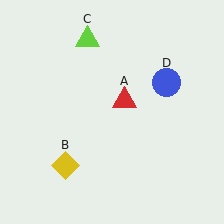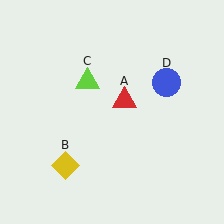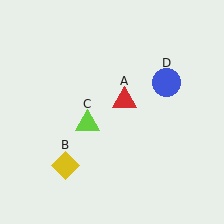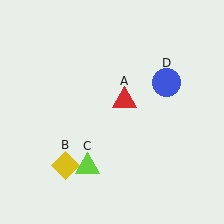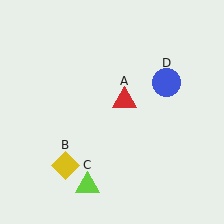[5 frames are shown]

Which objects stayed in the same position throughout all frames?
Red triangle (object A) and yellow diamond (object B) and blue circle (object D) remained stationary.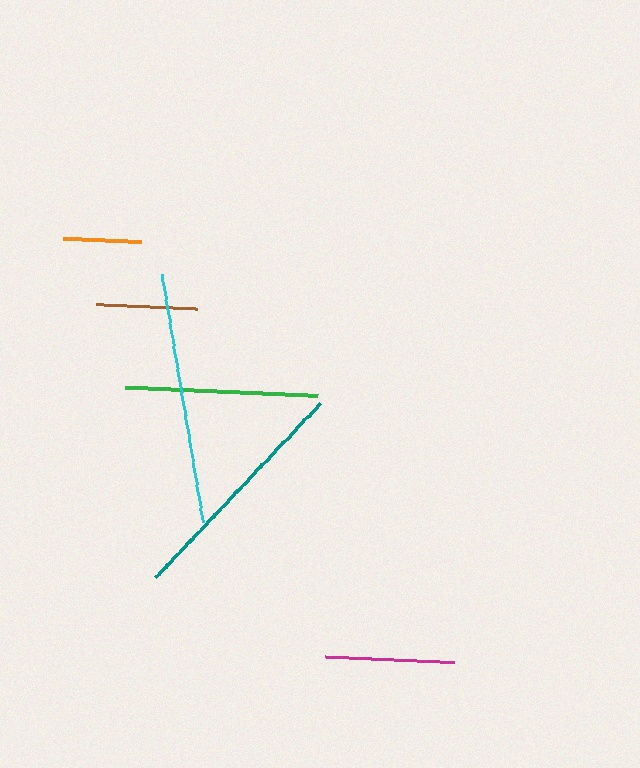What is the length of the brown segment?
The brown segment is approximately 100 pixels long.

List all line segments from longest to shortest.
From longest to shortest: cyan, teal, green, magenta, brown, orange.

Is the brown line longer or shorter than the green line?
The green line is longer than the brown line.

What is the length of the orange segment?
The orange segment is approximately 78 pixels long.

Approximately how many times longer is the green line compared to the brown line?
The green line is approximately 1.9 times the length of the brown line.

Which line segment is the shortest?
The orange line is the shortest at approximately 78 pixels.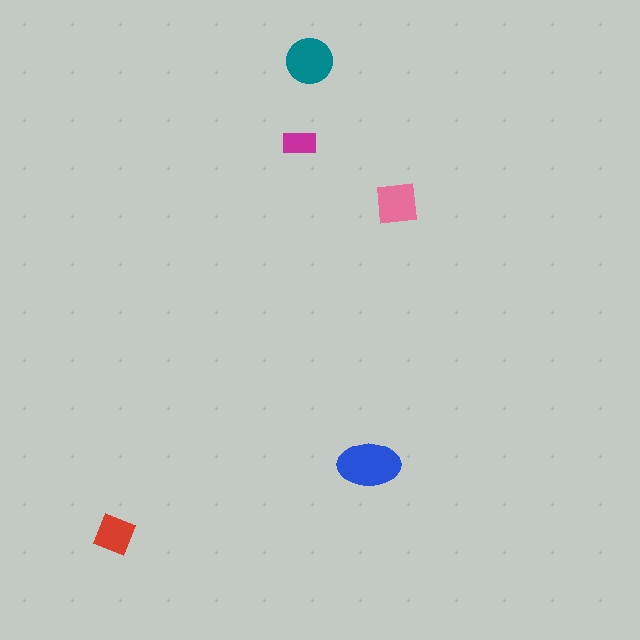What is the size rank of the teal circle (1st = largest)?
2nd.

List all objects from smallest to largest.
The magenta rectangle, the red square, the pink square, the teal circle, the blue ellipse.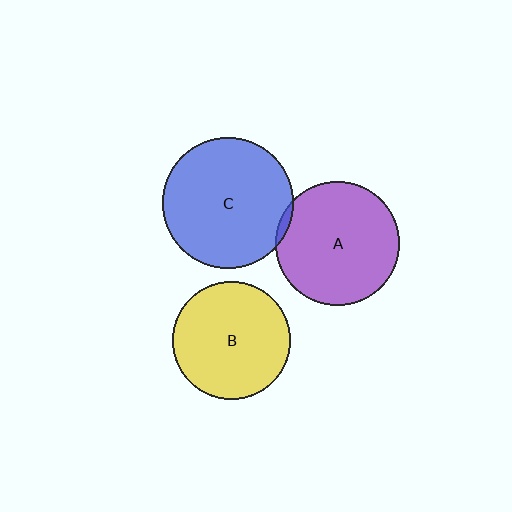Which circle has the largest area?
Circle C (blue).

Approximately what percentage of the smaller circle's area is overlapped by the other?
Approximately 5%.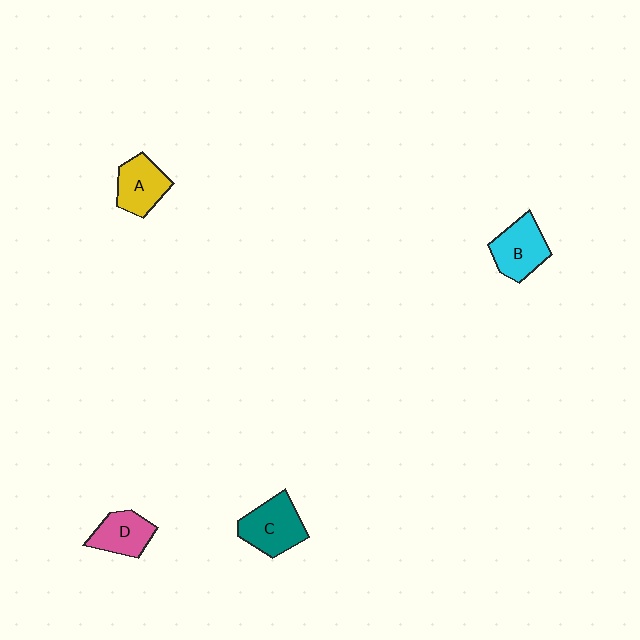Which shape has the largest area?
Shape C (teal).